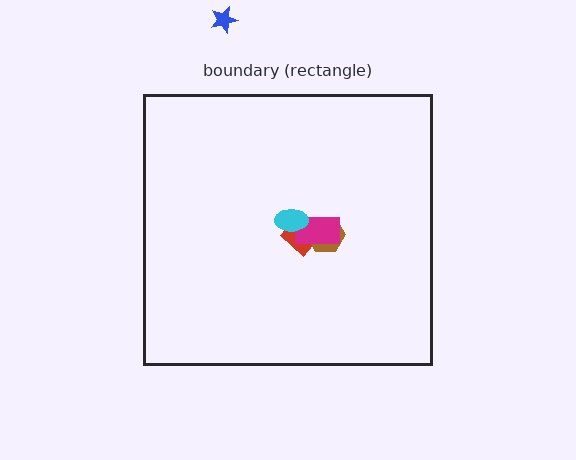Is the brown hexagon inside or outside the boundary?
Inside.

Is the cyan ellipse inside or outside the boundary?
Inside.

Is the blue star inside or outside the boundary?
Outside.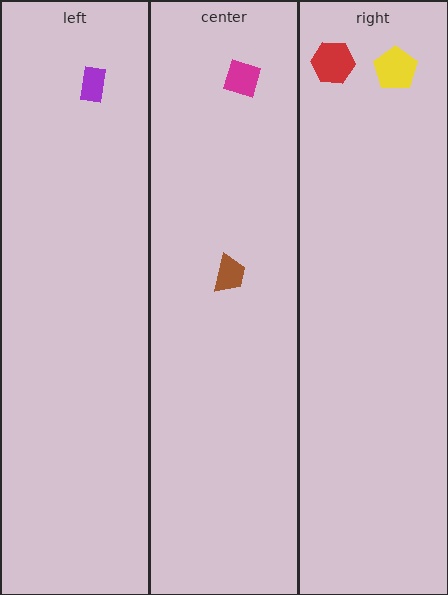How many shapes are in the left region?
1.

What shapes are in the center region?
The brown trapezoid, the magenta square.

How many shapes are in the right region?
2.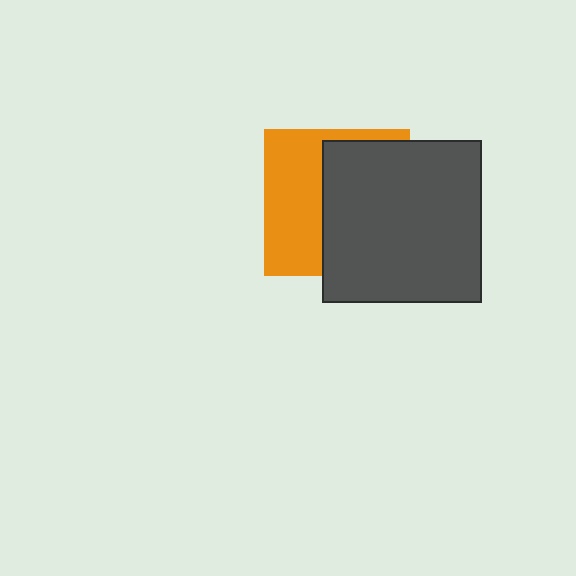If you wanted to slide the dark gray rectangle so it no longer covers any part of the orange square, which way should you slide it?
Slide it right — that is the most direct way to separate the two shapes.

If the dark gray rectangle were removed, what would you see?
You would see the complete orange square.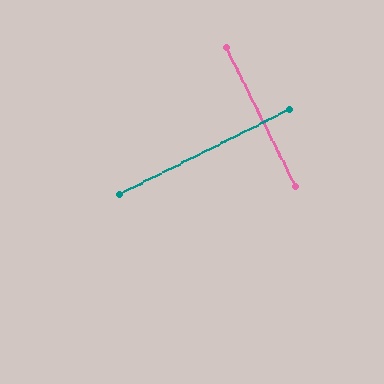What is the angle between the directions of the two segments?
Approximately 90 degrees.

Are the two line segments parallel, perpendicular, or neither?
Perpendicular — they meet at approximately 90°.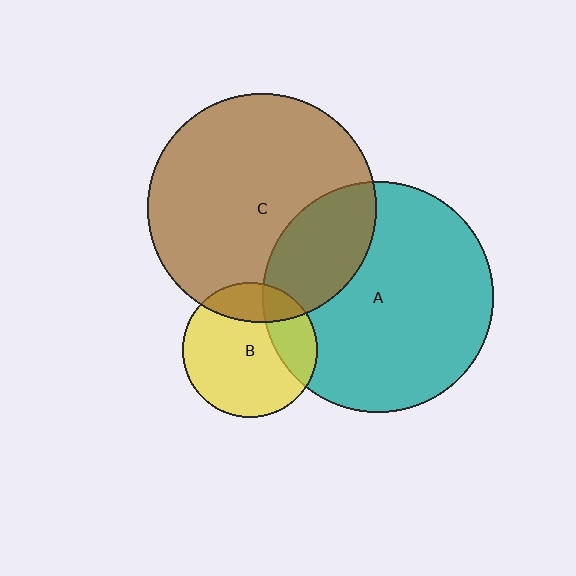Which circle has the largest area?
Circle A (teal).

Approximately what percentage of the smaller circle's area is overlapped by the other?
Approximately 25%.